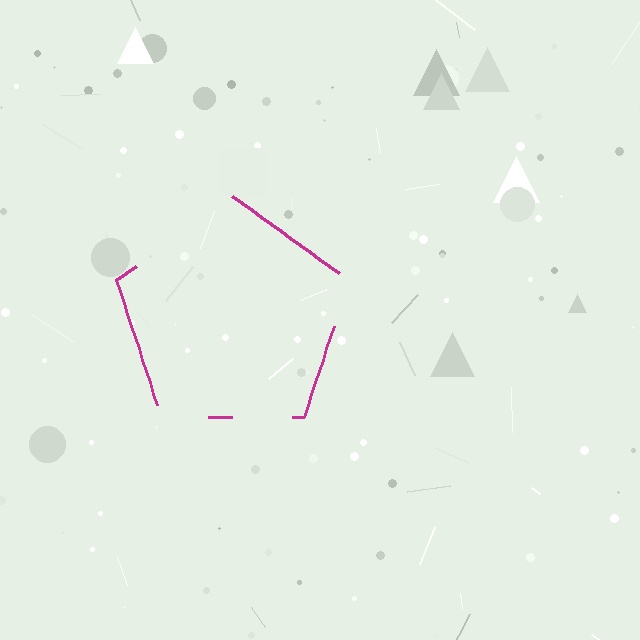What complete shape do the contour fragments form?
The contour fragments form a pentagon.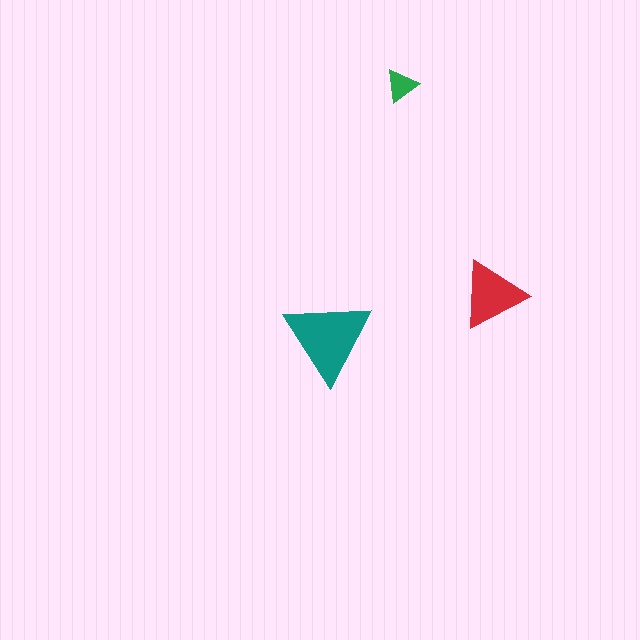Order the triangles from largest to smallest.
the teal one, the red one, the green one.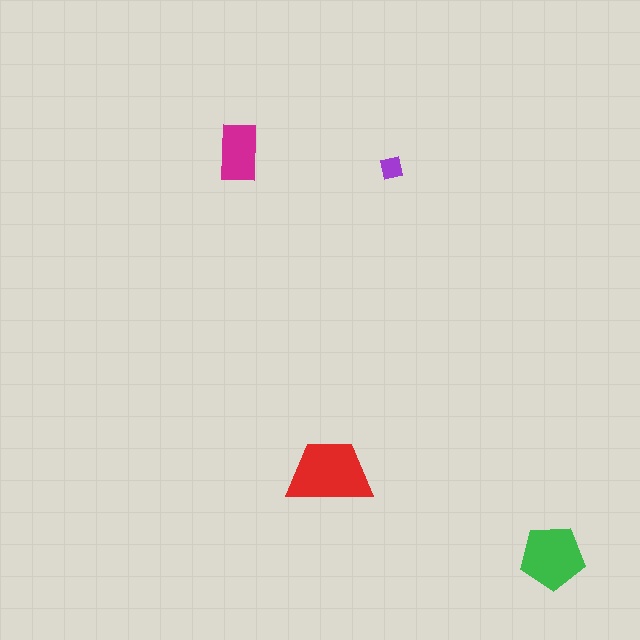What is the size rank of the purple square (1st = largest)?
4th.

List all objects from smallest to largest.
The purple square, the magenta rectangle, the green pentagon, the red trapezoid.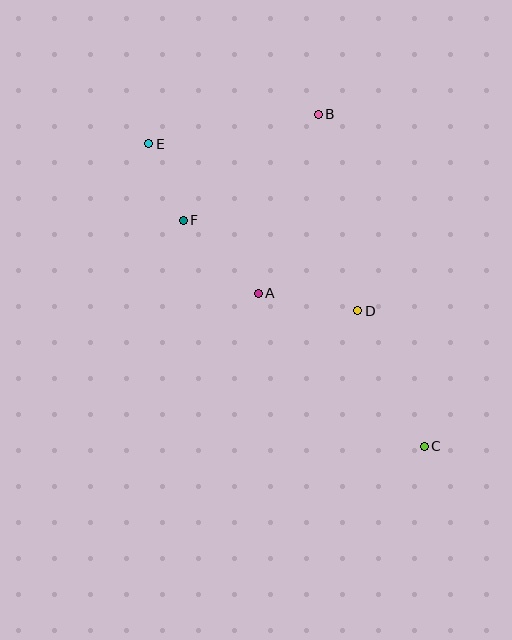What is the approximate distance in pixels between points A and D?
The distance between A and D is approximately 101 pixels.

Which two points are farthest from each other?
Points C and E are farthest from each other.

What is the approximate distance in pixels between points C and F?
The distance between C and F is approximately 331 pixels.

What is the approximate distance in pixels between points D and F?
The distance between D and F is approximately 197 pixels.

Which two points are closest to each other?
Points E and F are closest to each other.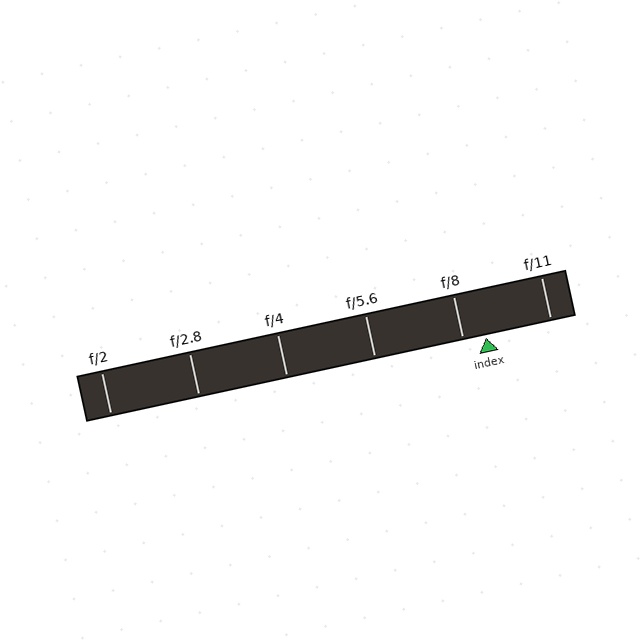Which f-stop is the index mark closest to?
The index mark is closest to f/8.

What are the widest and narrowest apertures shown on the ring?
The widest aperture shown is f/2 and the narrowest is f/11.